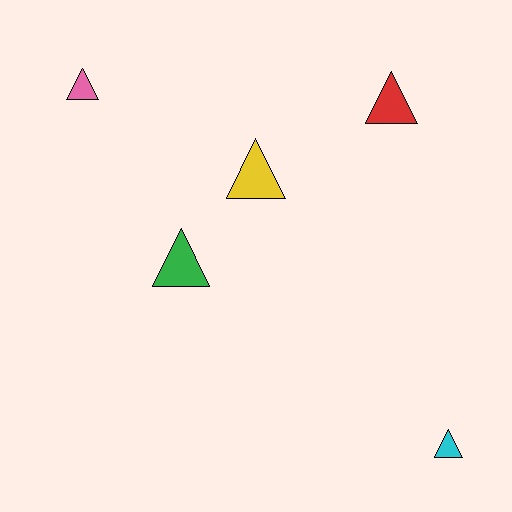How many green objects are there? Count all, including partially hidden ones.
There is 1 green object.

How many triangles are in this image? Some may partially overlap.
There are 5 triangles.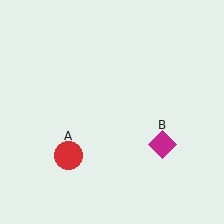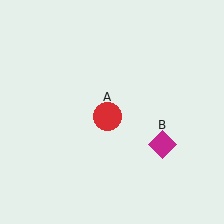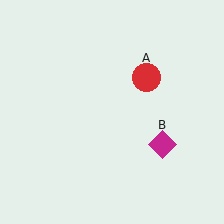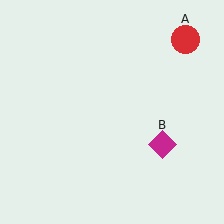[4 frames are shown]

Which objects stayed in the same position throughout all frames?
Magenta diamond (object B) remained stationary.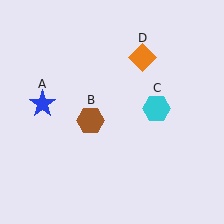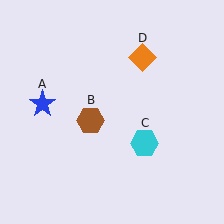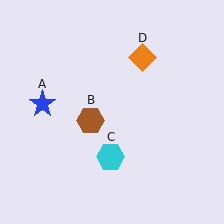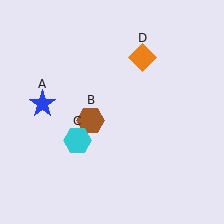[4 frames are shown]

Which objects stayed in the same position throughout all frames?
Blue star (object A) and brown hexagon (object B) and orange diamond (object D) remained stationary.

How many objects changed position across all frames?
1 object changed position: cyan hexagon (object C).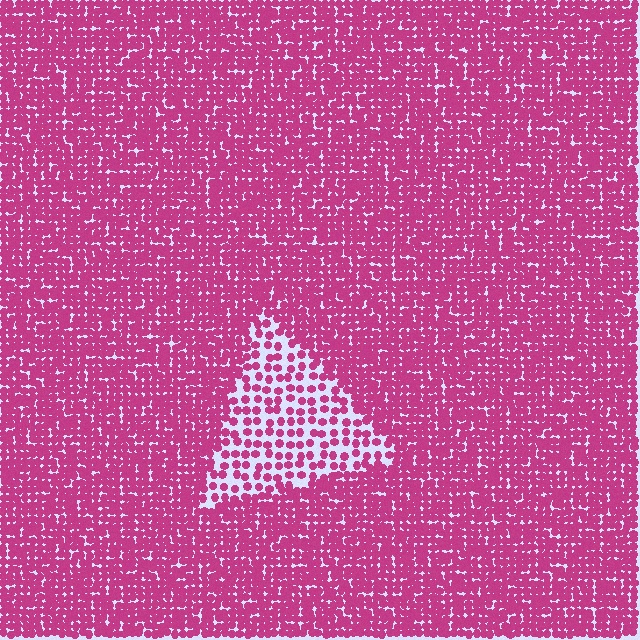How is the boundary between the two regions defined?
The boundary is defined by a change in element density (approximately 2.3x ratio). All elements are the same color, size, and shape.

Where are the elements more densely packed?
The elements are more densely packed outside the triangle boundary.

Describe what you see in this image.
The image contains small magenta elements arranged at two different densities. A triangle-shaped region is visible where the elements are less densely packed than the surrounding area.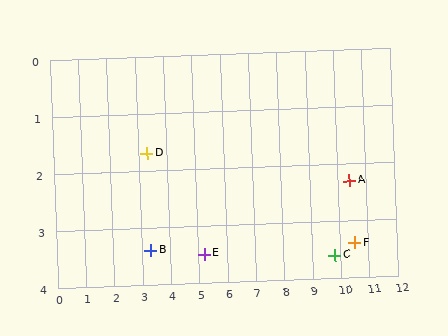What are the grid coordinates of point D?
Point D is at approximately (3.3, 1.7).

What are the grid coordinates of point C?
Point C is at approximately (9.8, 3.6).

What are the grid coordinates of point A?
Point A is at approximately (10.4, 2.3).